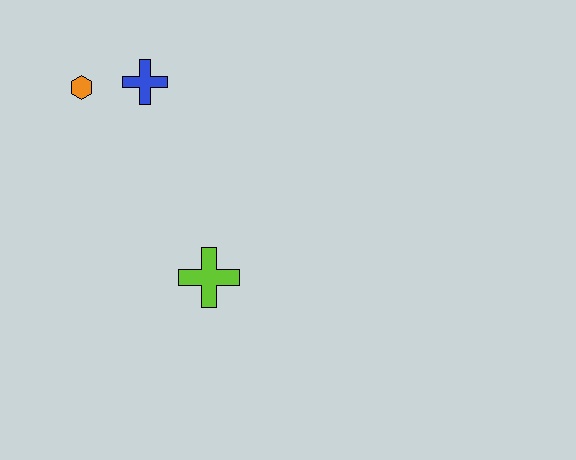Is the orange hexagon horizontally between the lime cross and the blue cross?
No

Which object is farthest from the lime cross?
The orange hexagon is farthest from the lime cross.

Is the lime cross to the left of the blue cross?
No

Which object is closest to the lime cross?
The blue cross is closest to the lime cross.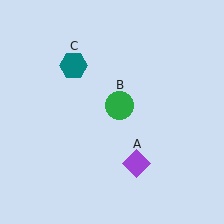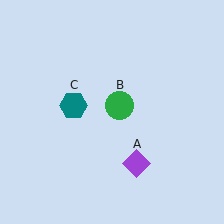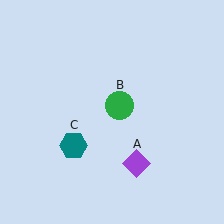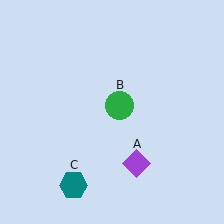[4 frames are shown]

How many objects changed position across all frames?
1 object changed position: teal hexagon (object C).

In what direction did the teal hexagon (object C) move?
The teal hexagon (object C) moved down.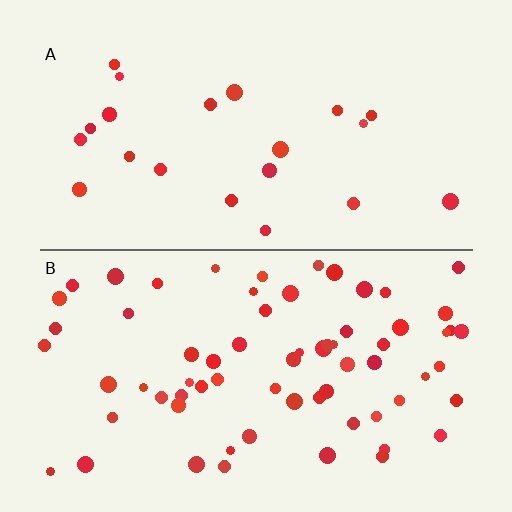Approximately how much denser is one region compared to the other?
Approximately 3.1× — region B over region A.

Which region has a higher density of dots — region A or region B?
B (the bottom).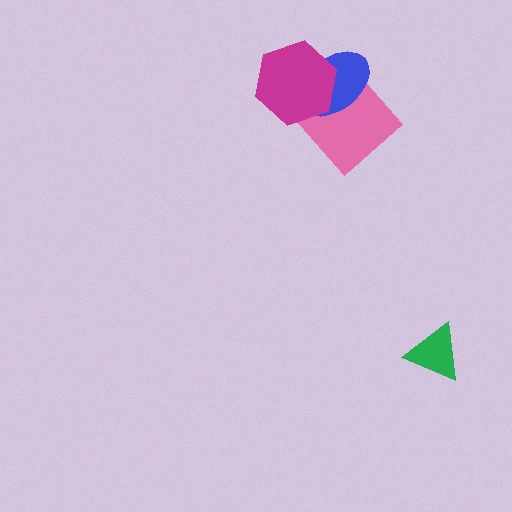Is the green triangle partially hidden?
No, no other shape covers it.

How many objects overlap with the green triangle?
0 objects overlap with the green triangle.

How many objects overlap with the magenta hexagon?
2 objects overlap with the magenta hexagon.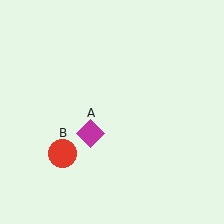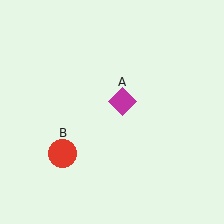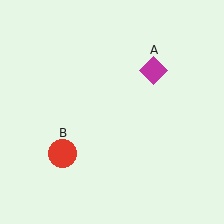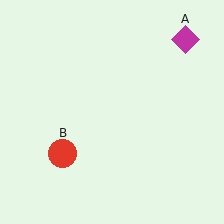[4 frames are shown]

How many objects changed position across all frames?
1 object changed position: magenta diamond (object A).